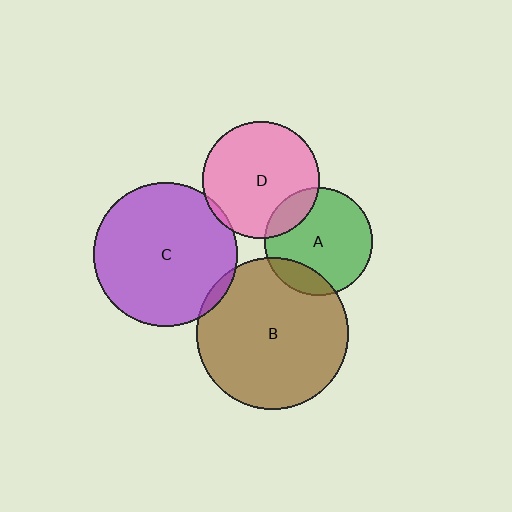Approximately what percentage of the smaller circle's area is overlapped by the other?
Approximately 5%.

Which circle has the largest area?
Circle B (brown).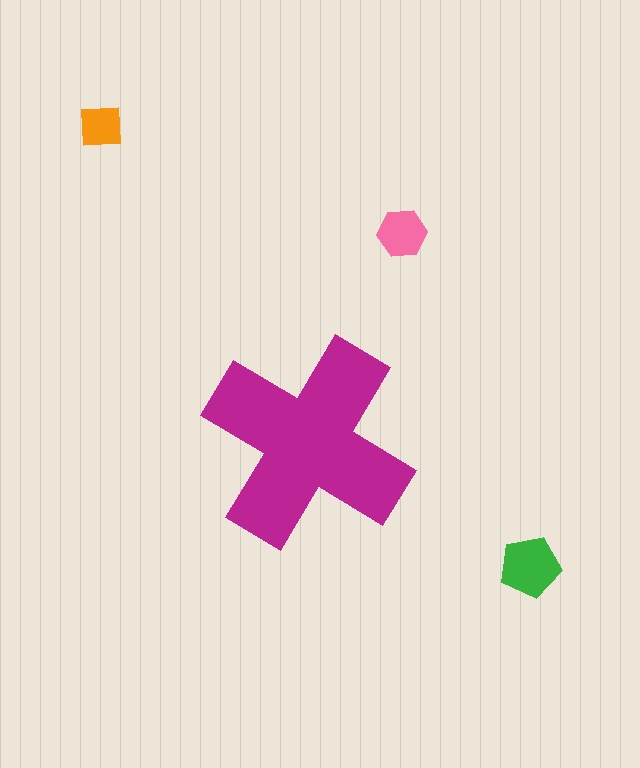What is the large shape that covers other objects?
A magenta cross.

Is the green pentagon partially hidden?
No, the green pentagon is fully visible.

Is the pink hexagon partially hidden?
No, the pink hexagon is fully visible.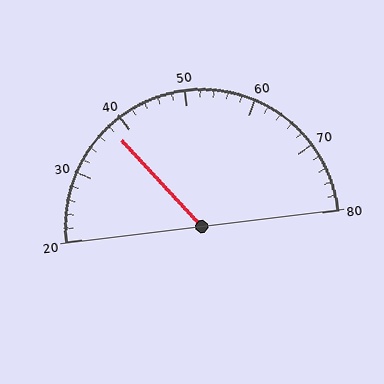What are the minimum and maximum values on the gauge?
The gauge ranges from 20 to 80.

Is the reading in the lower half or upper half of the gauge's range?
The reading is in the lower half of the range (20 to 80).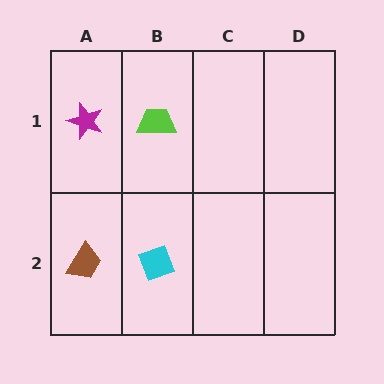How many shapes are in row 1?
2 shapes.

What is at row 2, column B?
A cyan diamond.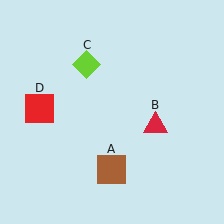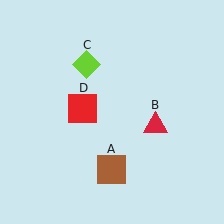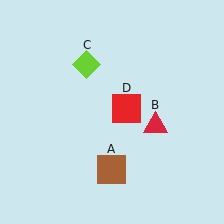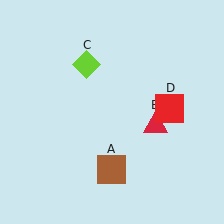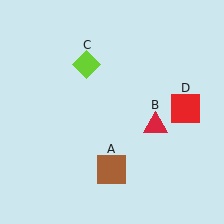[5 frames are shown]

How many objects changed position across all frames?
1 object changed position: red square (object D).